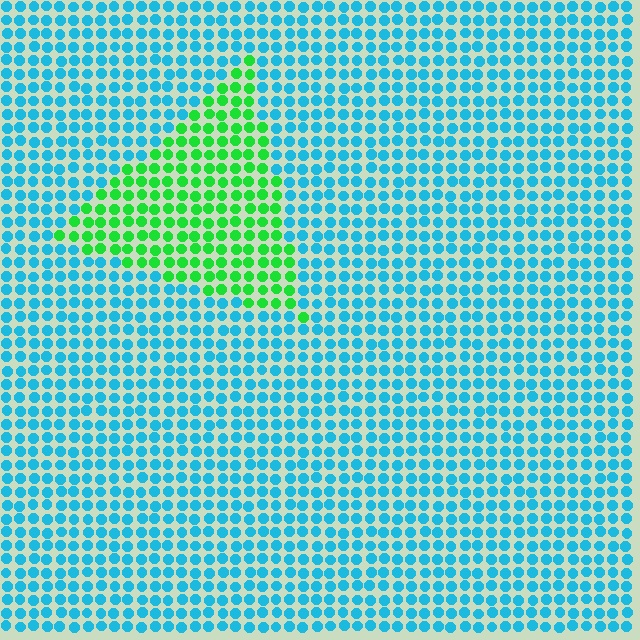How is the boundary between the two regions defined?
The boundary is defined purely by a slight shift in hue (about 64 degrees). Spacing, size, and orientation are identical on both sides.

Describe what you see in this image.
The image is filled with small cyan elements in a uniform arrangement. A triangle-shaped region is visible where the elements are tinted to a slightly different hue, forming a subtle color boundary.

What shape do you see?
I see a triangle.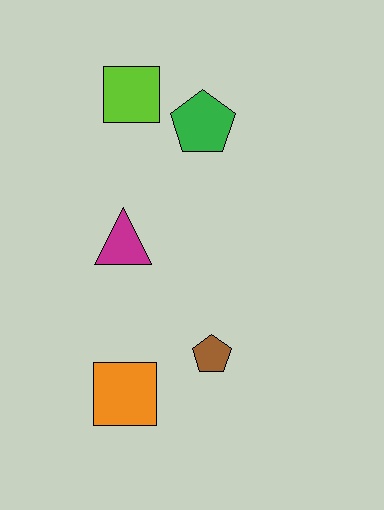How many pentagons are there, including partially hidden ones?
There are 2 pentagons.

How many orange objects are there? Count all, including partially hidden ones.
There is 1 orange object.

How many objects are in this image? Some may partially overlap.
There are 5 objects.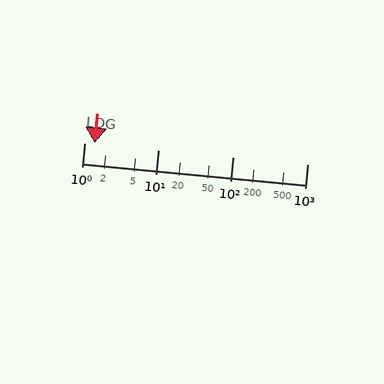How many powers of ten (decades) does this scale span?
The scale spans 3 decades, from 1 to 1000.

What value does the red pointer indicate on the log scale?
The pointer indicates approximately 1.4.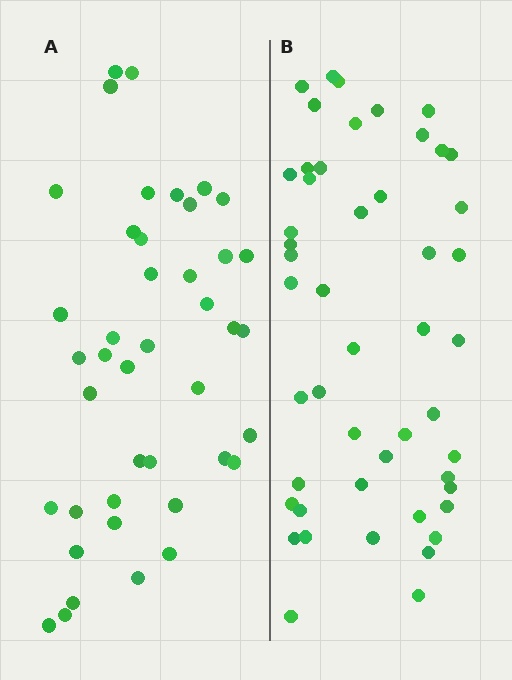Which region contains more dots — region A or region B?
Region B (the right region) has more dots.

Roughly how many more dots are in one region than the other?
Region B has roughly 8 or so more dots than region A.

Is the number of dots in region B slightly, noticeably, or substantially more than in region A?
Region B has only slightly more — the two regions are fairly close. The ratio is roughly 1.2 to 1.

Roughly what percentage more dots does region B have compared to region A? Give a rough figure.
About 15% more.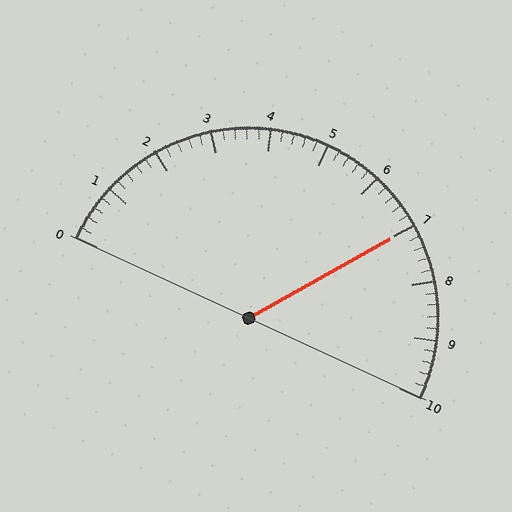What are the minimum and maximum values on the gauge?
The gauge ranges from 0 to 10.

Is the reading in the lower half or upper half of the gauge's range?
The reading is in the upper half of the range (0 to 10).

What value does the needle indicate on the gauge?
The needle indicates approximately 7.0.